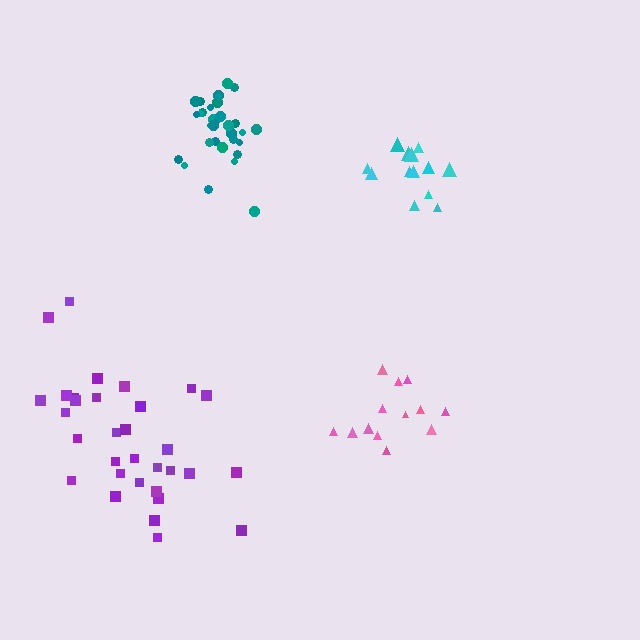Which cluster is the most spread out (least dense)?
Purple.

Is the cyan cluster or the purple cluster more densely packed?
Cyan.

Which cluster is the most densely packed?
Teal.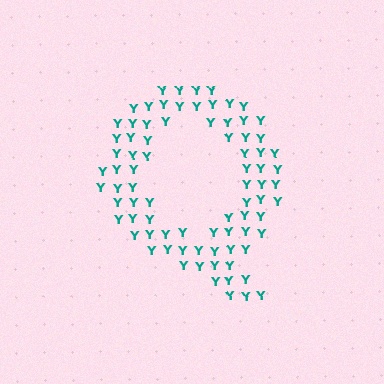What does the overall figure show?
The overall figure shows the letter Q.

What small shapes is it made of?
It is made of small letter Y's.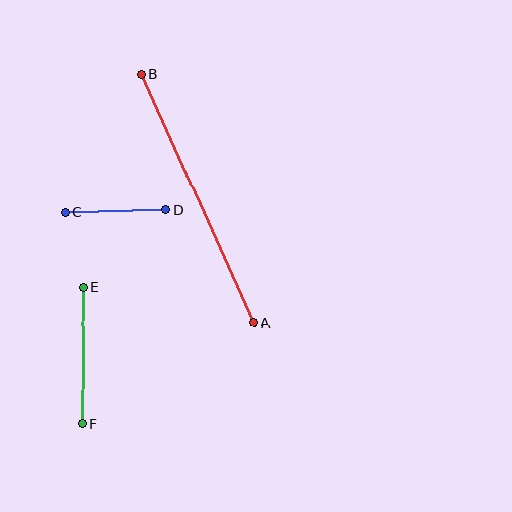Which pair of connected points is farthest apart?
Points A and B are farthest apart.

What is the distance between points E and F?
The distance is approximately 136 pixels.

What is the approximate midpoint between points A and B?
The midpoint is at approximately (198, 198) pixels.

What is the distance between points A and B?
The distance is approximately 273 pixels.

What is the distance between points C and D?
The distance is approximately 101 pixels.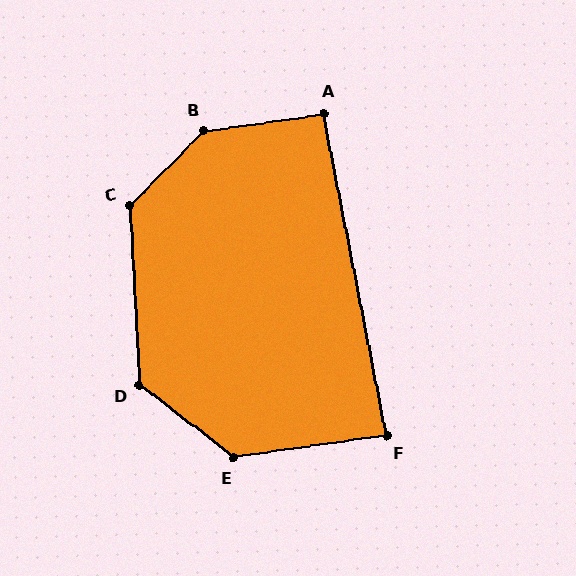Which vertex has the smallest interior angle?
F, at approximately 87 degrees.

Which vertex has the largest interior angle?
B, at approximately 143 degrees.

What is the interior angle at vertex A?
Approximately 93 degrees (approximately right).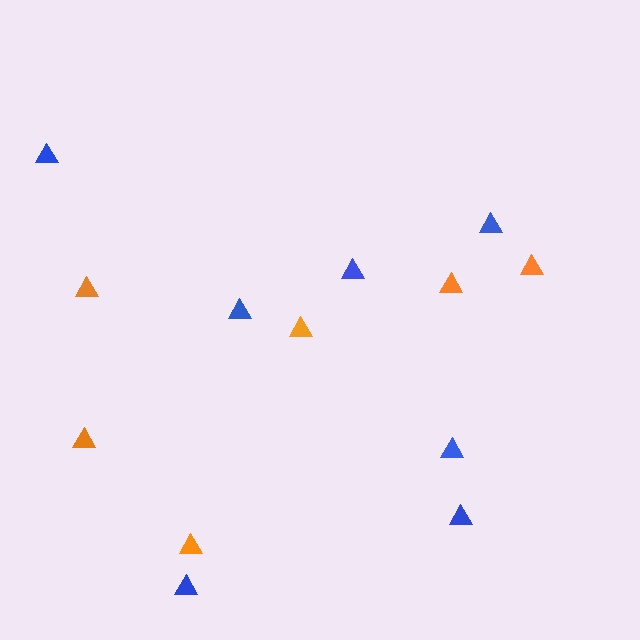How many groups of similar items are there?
There are 2 groups: one group of blue triangles (7) and one group of orange triangles (6).